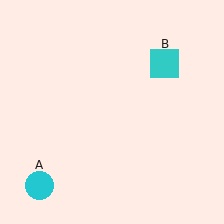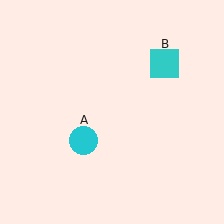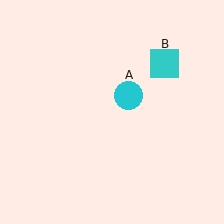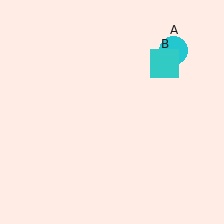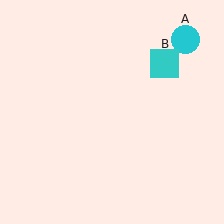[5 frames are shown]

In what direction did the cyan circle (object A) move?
The cyan circle (object A) moved up and to the right.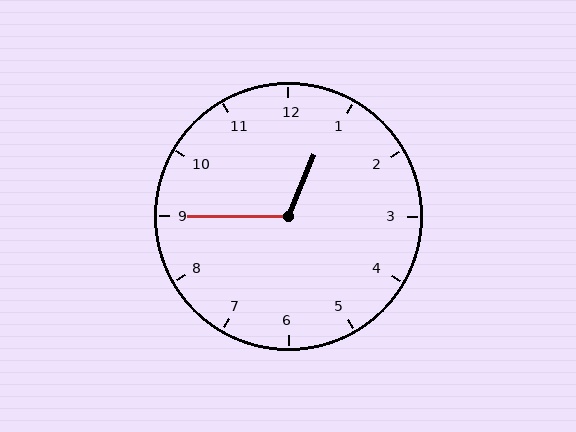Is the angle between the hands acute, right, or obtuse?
It is obtuse.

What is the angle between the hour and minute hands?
Approximately 112 degrees.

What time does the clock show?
12:45.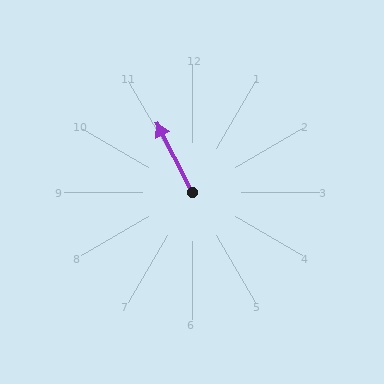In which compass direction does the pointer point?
Northwest.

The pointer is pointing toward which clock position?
Roughly 11 o'clock.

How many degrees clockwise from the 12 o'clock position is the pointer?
Approximately 333 degrees.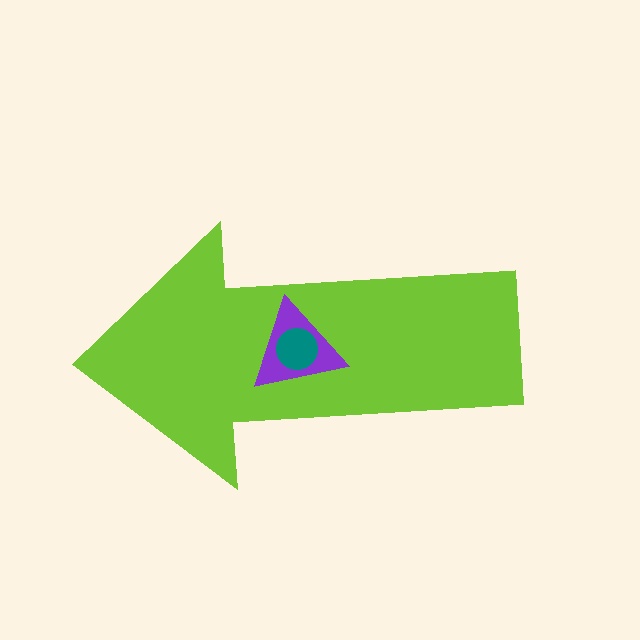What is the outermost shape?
The lime arrow.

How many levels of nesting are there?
3.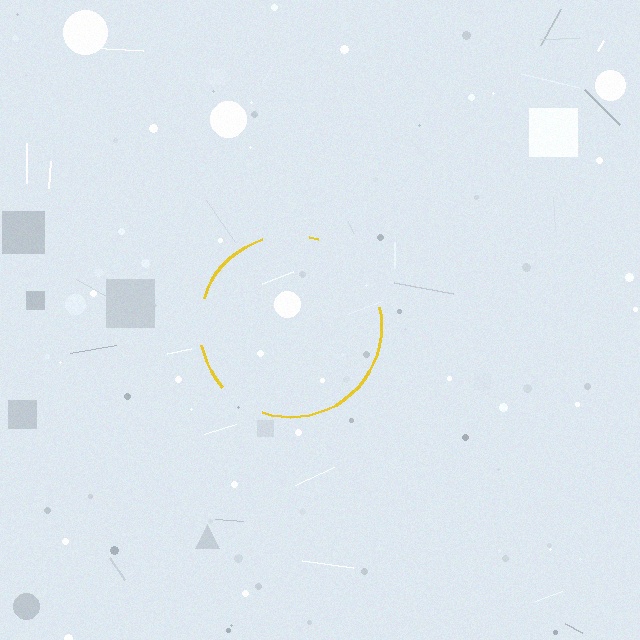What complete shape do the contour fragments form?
The contour fragments form a circle.